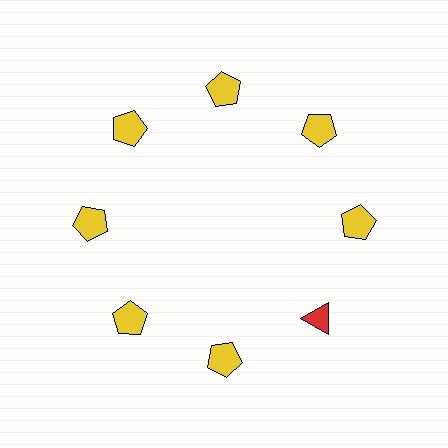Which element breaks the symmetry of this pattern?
The red triangle at roughly the 4 o'clock position breaks the symmetry. All other shapes are yellow pentagons.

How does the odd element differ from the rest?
It differs in both color (red instead of yellow) and shape (triangle instead of pentagon).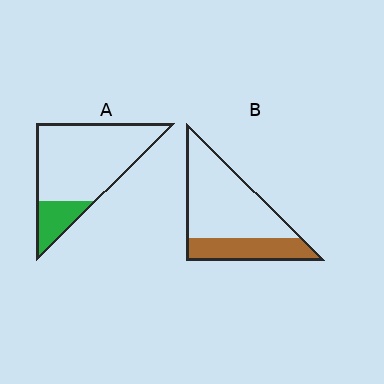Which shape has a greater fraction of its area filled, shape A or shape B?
Shape B.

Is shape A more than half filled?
No.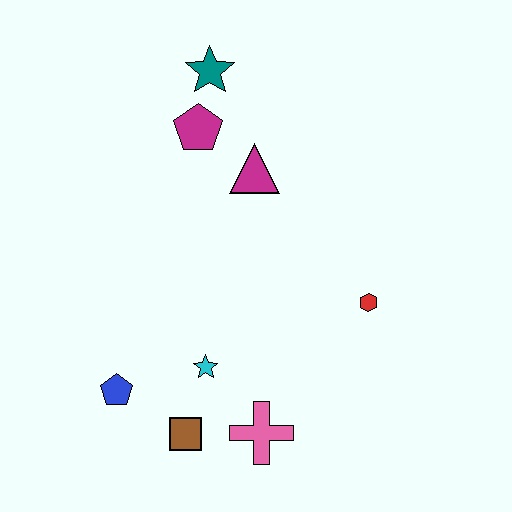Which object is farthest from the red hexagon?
The teal star is farthest from the red hexagon.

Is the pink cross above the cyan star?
No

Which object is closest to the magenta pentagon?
The teal star is closest to the magenta pentagon.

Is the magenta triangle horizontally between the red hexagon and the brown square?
Yes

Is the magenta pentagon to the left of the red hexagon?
Yes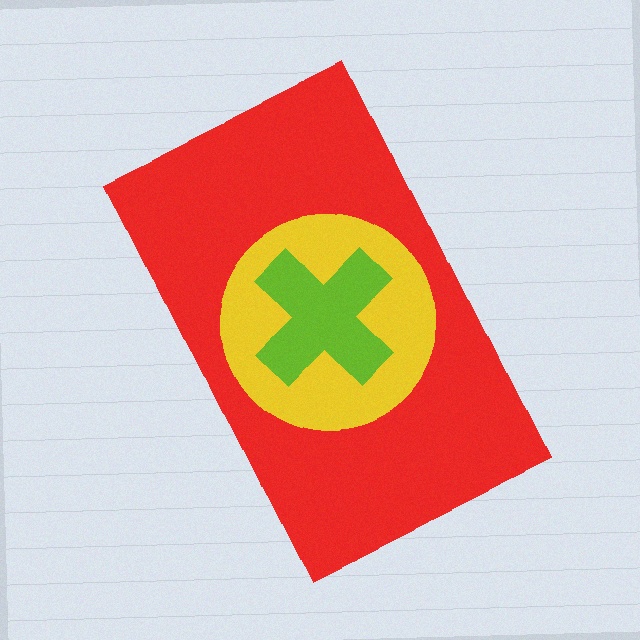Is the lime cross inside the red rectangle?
Yes.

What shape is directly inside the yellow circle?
The lime cross.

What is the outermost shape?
The red rectangle.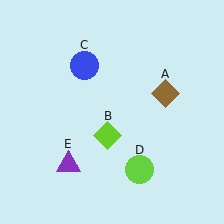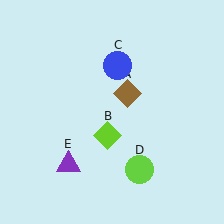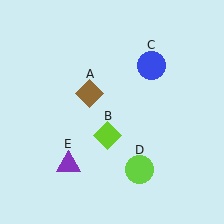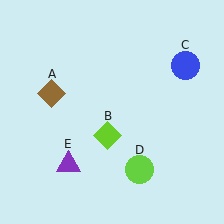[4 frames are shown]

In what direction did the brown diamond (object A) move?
The brown diamond (object A) moved left.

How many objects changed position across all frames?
2 objects changed position: brown diamond (object A), blue circle (object C).